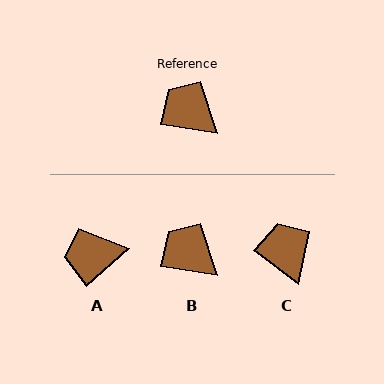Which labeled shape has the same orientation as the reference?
B.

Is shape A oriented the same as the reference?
No, it is off by about 50 degrees.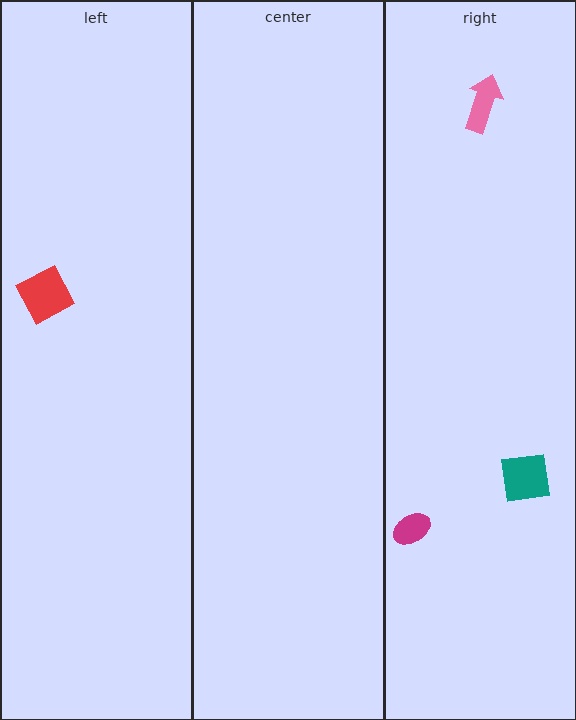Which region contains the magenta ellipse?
The right region.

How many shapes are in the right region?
3.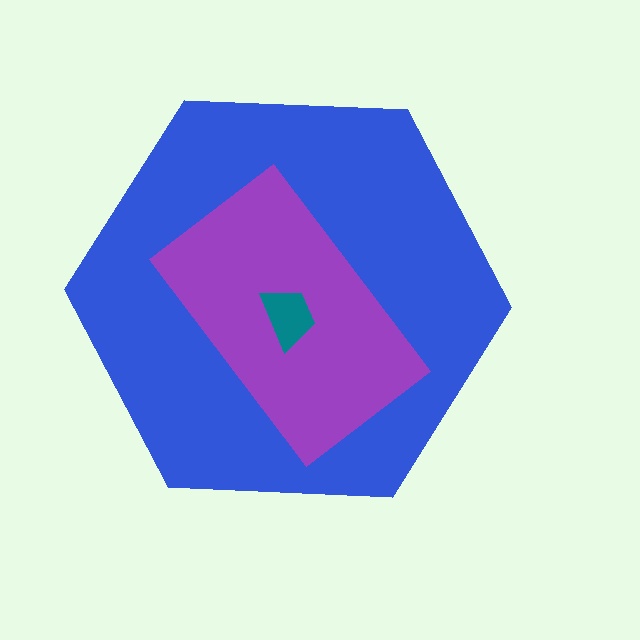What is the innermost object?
The teal trapezoid.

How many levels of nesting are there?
3.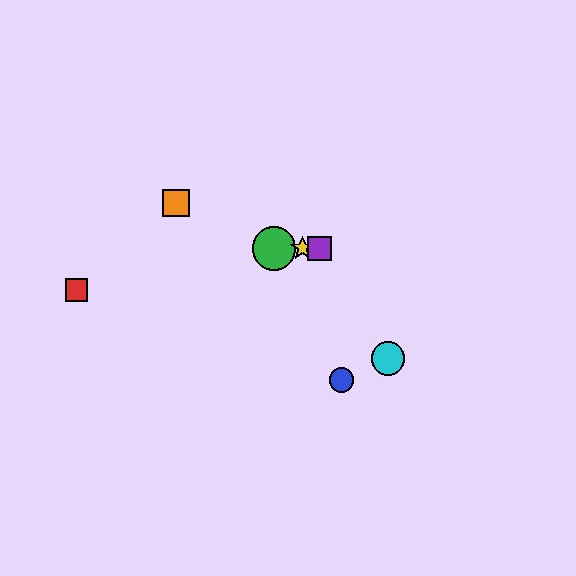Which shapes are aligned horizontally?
The green circle, the yellow star, the purple square are aligned horizontally.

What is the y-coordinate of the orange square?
The orange square is at y≈203.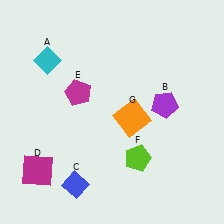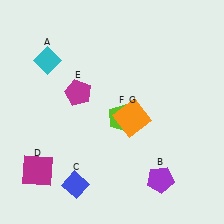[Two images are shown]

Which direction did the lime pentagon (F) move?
The lime pentagon (F) moved up.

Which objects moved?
The objects that moved are: the purple pentagon (B), the lime pentagon (F).